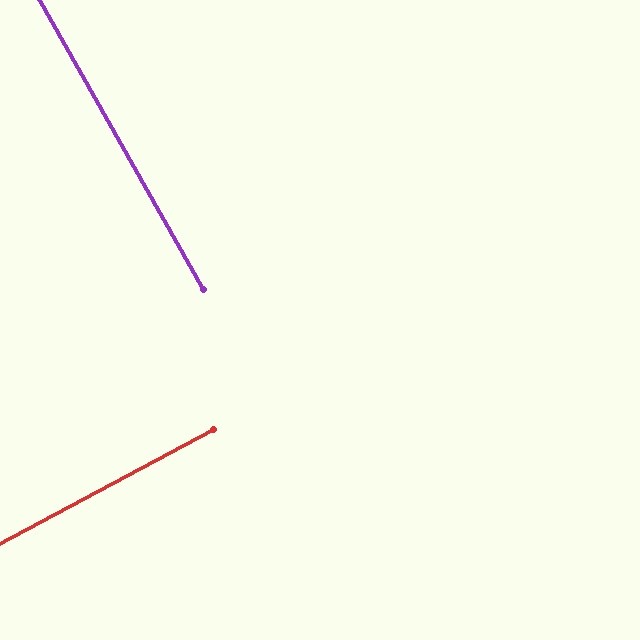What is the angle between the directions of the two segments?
Approximately 89 degrees.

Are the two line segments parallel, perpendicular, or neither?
Perpendicular — they meet at approximately 89°.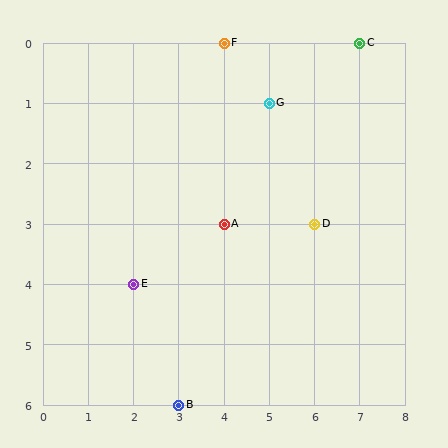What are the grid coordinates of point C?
Point C is at grid coordinates (7, 0).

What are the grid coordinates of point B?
Point B is at grid coordinates (3, 6).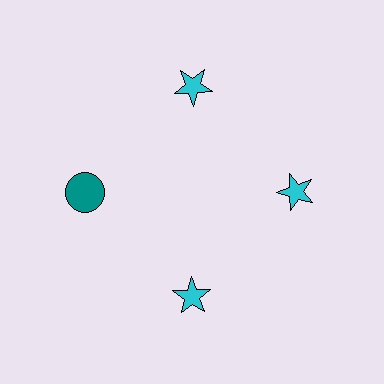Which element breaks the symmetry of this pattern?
The teal circle at roughly the 9 o'clock position breaks the symmetry. All other shapes are cyan stars.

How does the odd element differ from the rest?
It differs in both color (teal instead of cyan) and shape (circle instead of star).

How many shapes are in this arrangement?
There are 4 shapes arranged in a ring pattern.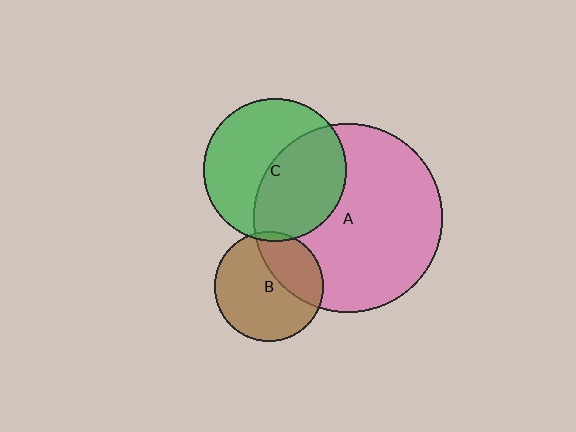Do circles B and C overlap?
Yes.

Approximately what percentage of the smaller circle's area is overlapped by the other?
Approximately 5%.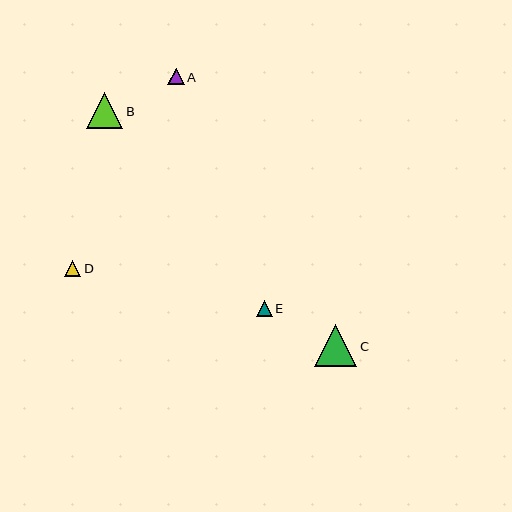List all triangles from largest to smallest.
From largest to smallest: C, B, A, D, E.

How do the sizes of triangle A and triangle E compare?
Triangle A and triangle E are approximately the same size.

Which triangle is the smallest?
Triangle E is the smallest with a size of approximately 16 pixels.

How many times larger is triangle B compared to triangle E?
Triangle B is approximately 2.3 times the size of triangle E.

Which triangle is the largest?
Triangle C is the largest with a size of approximately 42 pixels.